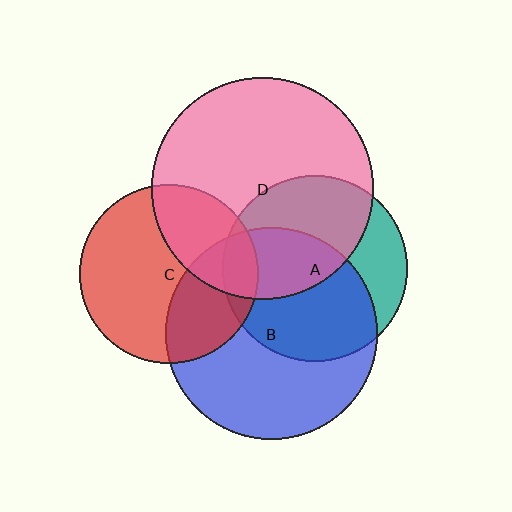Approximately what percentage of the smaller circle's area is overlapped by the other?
Approximately 50%.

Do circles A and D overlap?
Yes.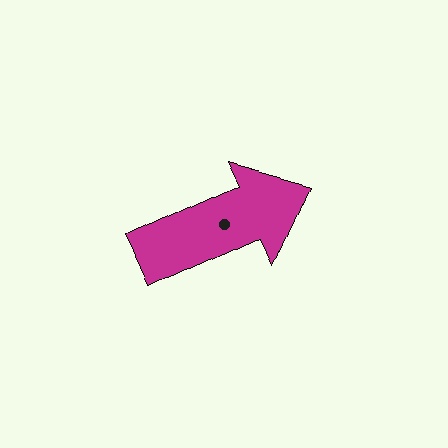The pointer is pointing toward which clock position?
Roughly 2 o'clock.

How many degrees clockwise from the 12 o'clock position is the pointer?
Approximately 65 degrees.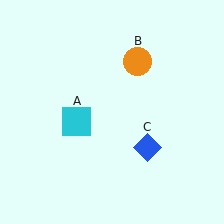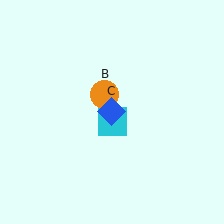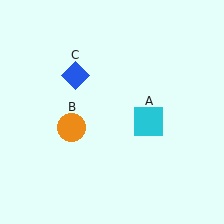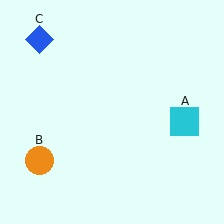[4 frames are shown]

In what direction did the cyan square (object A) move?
The cyan square (object A) moved right.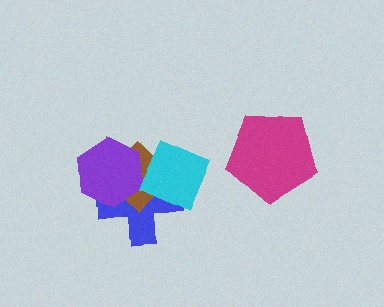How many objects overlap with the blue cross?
3 objects overlap with the blue cross.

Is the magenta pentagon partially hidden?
No, no other shape covers it.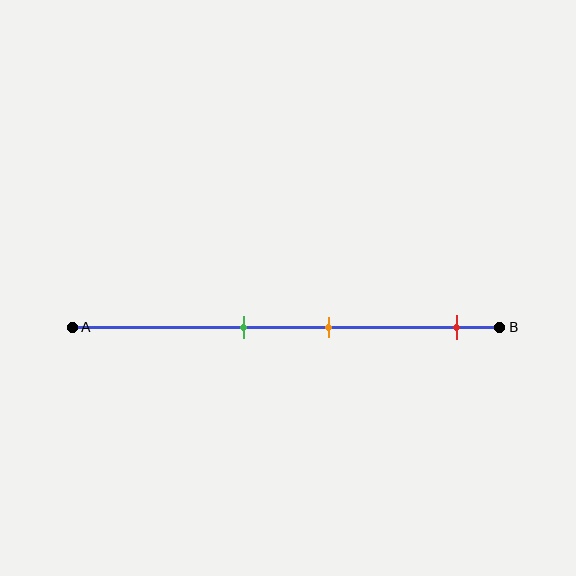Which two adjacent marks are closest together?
The green and orange marks are the closest adjacent pair.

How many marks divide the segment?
There are 3 marks dividing the segment.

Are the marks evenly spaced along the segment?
No, the marks are not evenly spaced.